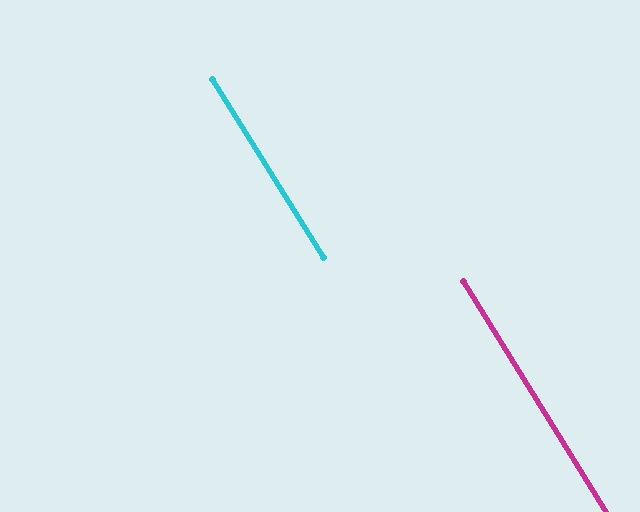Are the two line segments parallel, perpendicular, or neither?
Parallel — their directions differ by only 0.2°.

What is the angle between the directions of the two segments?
Approximately 0 degrees.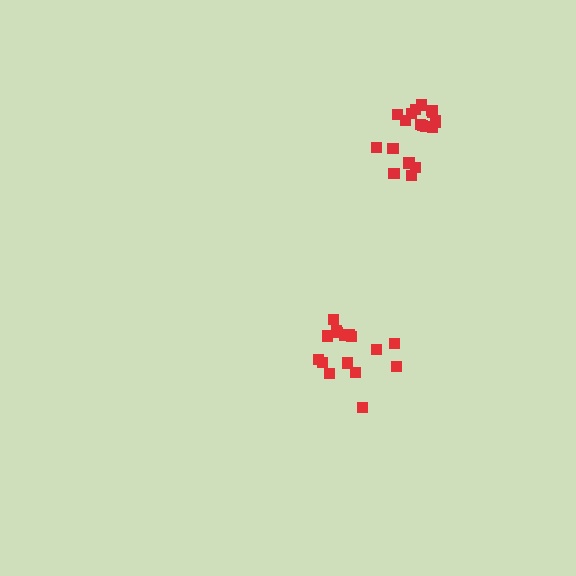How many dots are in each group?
Group 1: 19 dots, Group 2: 16 dots (35 total).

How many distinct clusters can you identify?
There are 2 distinct clusters.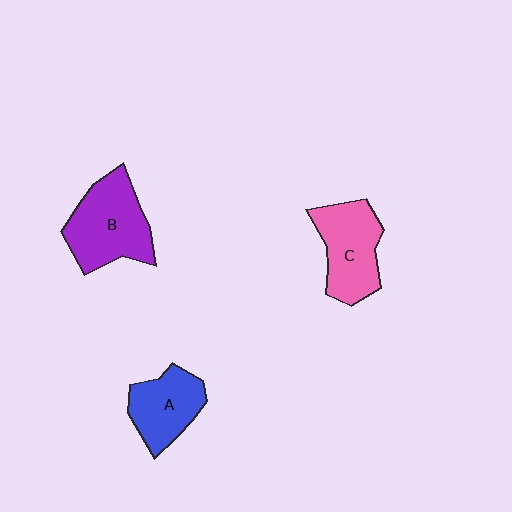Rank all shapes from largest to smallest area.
From largest to smallest: B (purple), C (pink), A (blue).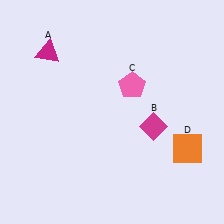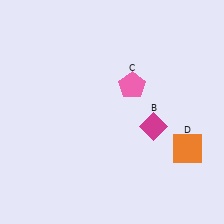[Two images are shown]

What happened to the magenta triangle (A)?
The magenta triangle (A) was removed in Image 2. It was in the top-left area of Image 1.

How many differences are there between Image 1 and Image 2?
There is 1 difference between the two images.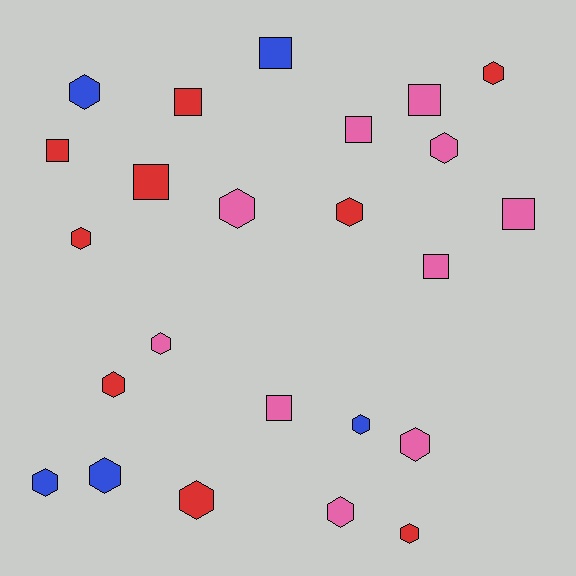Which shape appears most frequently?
Hexagon, with 15 objects.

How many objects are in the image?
There are 24 objects.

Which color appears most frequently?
Pink, with 10 objects.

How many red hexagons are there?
There are 6 red hexagons.